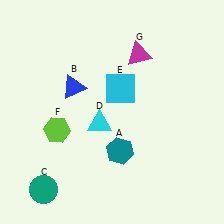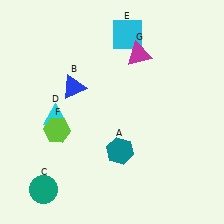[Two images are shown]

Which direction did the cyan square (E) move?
The cyan square (E) moved up.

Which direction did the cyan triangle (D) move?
The cyan triangle (D) moved left.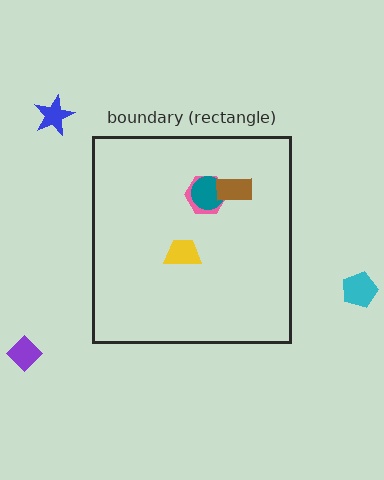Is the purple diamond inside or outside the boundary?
Outside.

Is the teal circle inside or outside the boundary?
Inside.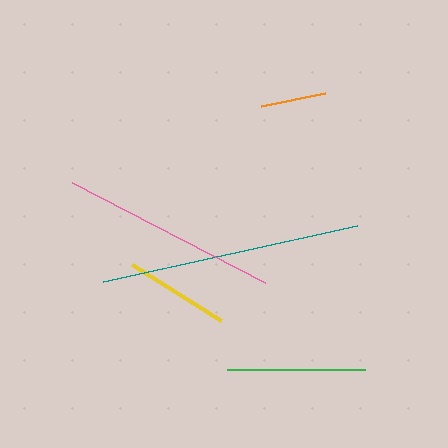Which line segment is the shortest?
The orange line is the shortest at approximately 65 pixels.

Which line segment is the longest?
The teal line is the longest at approximately 260 pixels.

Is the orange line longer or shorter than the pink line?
The pink line is longer than the orange line.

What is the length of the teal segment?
The teal segment is approximately 260 pixels long.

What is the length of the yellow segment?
The yellow segment is approximately 106 pixels long.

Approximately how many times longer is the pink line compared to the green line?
The pink line is approximately 1.6 times the length of the green line.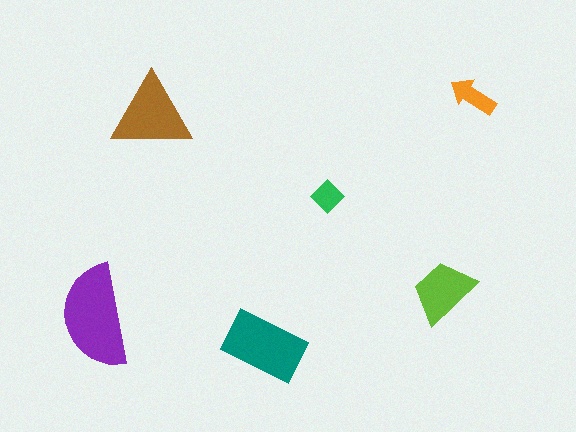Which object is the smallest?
The green diamond.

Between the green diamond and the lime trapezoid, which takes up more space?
The lime trapezoid.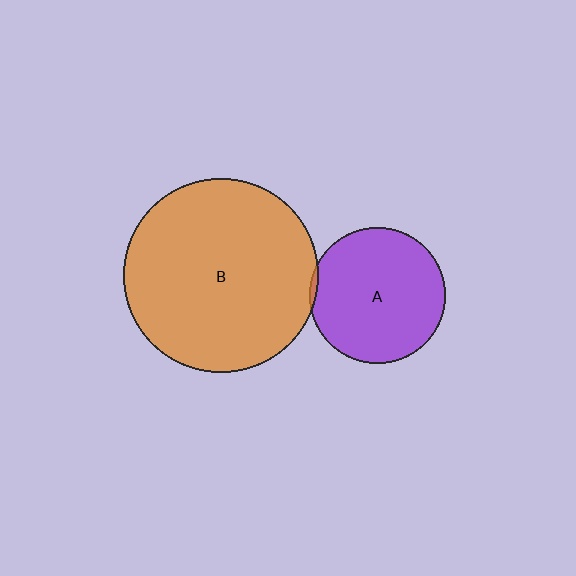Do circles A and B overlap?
Yes.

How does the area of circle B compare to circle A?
Approximately 2.0 times.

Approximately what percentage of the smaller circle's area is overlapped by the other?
Approximately 5%.